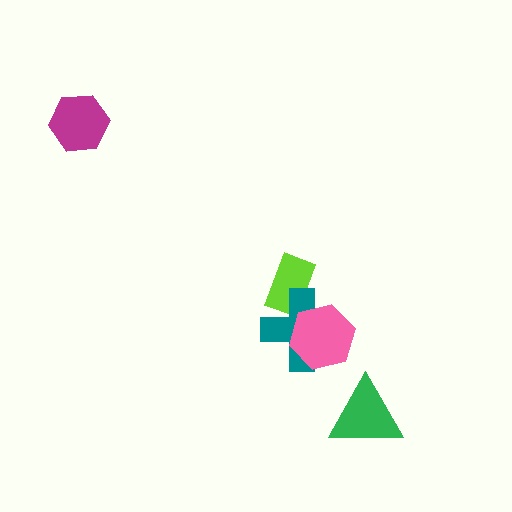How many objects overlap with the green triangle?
0 objects overlap with the green triangle.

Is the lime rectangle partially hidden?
Yes, it is partially covered by another shape.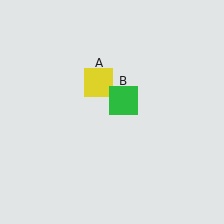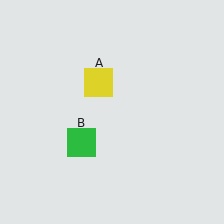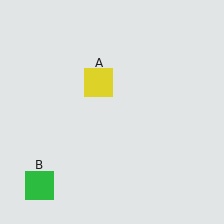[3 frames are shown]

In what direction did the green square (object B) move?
The green square (object B) moved down and to the left.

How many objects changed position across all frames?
1 object changed position: green square (object B).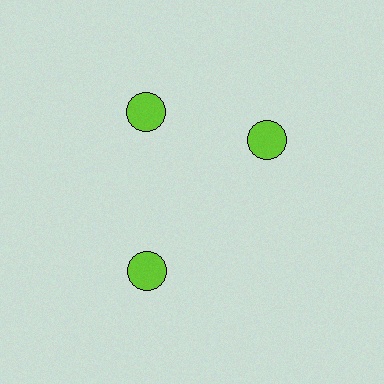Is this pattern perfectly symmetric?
No. The 3 lime circles are arranged in a ring, but one element near the 3 o'clock position is rotated out of alignment along the ring, breaking the 3-fold rotational symmetry.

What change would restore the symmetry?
The symmetry would be restored by rotating it back into even spacing with its neighbors so that all 3 circles sit at equal angles and equal distance from the center.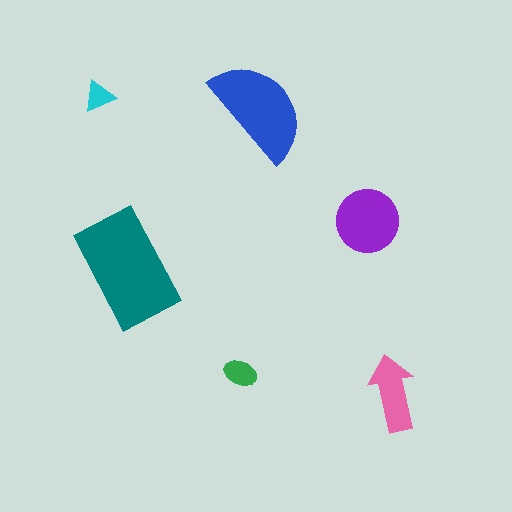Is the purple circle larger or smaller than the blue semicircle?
Smaller.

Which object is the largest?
The teal rectangle.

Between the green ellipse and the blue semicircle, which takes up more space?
The blue semicircle.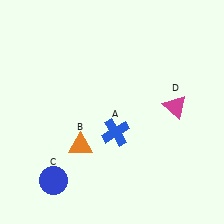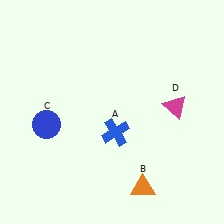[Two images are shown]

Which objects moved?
The objects that moved are: the orange triangle (B), the blue circle (C).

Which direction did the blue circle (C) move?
The blue circle (C) moved up.